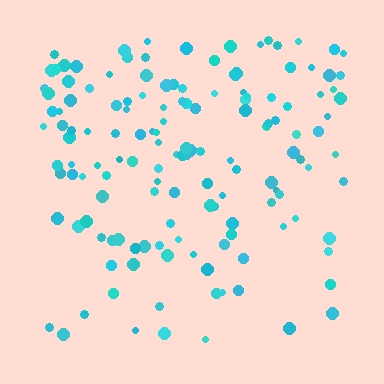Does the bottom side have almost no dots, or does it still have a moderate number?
Still a moderate number, just noticeably fewer than the top.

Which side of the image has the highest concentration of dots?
The top.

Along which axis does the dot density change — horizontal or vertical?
Vertical.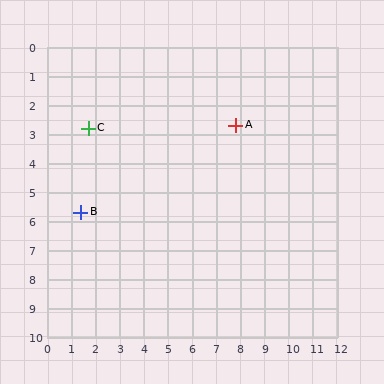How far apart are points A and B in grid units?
Points A and B are about 7.1 grid units apart.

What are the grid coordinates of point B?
Point B is at approximately (1.4, 5.7).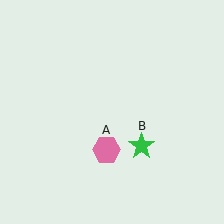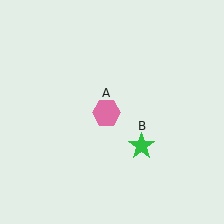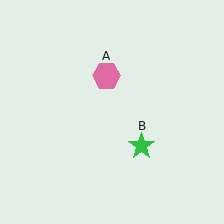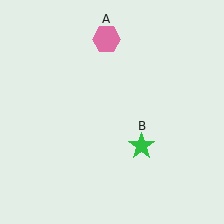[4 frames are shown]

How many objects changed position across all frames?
1 object changed position: pink hexagon (object A).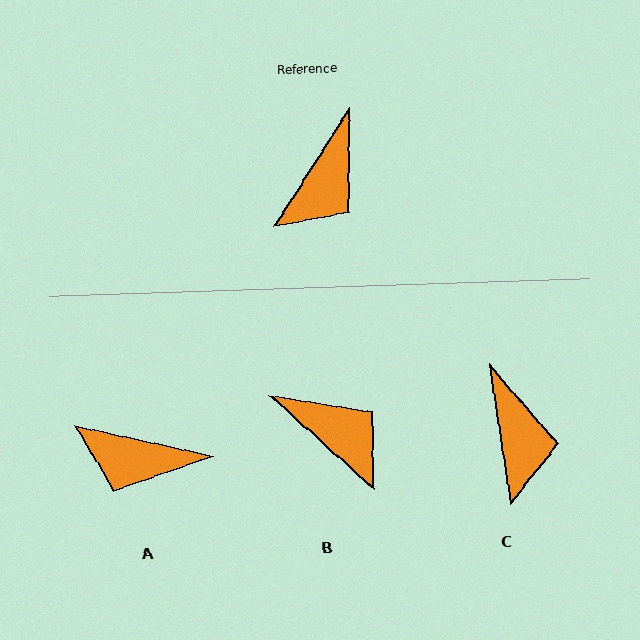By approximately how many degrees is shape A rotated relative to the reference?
Approximately 70 degrees clockwise.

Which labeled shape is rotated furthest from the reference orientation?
B, about 81 degrees away.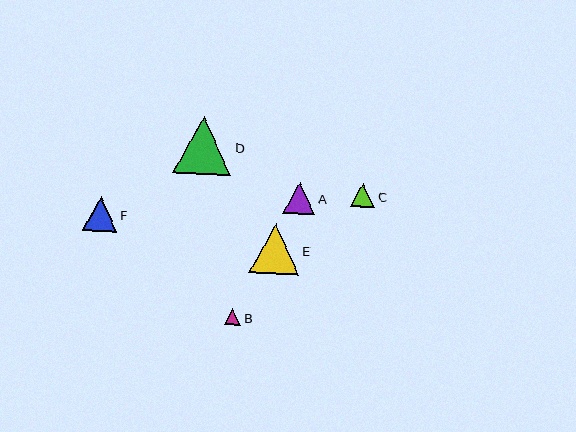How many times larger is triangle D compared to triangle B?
Triangle D is approximately 3.7 times the size of triangle B.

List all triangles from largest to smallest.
From largest to smallest: D, E, F, A, C, B.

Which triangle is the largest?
Triangle D is the largest with a size of approximately 58 pixels.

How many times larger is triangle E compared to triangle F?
Triangle E is approximately 1.5 times the size of triangle F.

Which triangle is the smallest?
Triangle B is the smallest with a size of approximately 16 pixels.